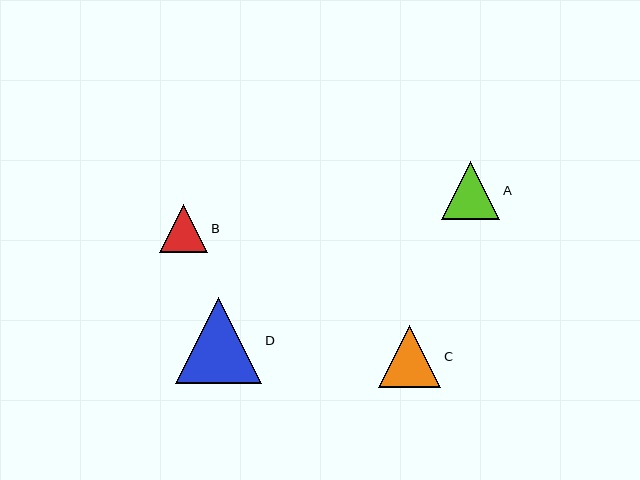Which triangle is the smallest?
Triangle B is the smallest with a size of approximately 48 pixels.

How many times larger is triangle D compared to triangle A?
Triangle D is approximately 1.5 times the size of triangle A.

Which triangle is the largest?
Triangle D is the largest with a size of approximately 87 pixels.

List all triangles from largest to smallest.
From largest to smallest: D, C, A, B.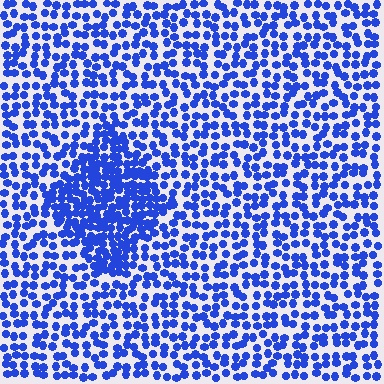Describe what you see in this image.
The image contains small blue elements arranged at two different densities. A diamond-shaped region is visible where the elements are more densely packed than the surrounding area.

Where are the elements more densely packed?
The elements are more densely packed inside the diamond boundary.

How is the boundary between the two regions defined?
The boundary is defined by a change in element density (approximately 1.9x ratio). All elements are the same color, size, and shape.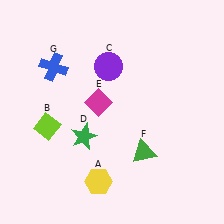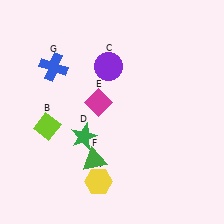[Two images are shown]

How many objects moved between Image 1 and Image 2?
1 object moved between the two images.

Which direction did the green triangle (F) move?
The green triangle (F) moved left.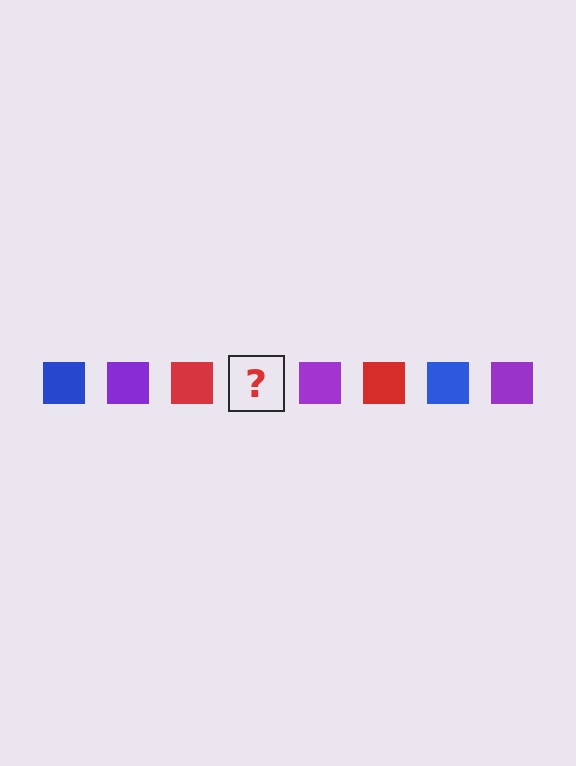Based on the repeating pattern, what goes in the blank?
The blank should be a blue square.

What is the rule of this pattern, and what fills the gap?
The rule is that the pattern cycles through blue, purple, red squares. The gap should be filled with a blue square.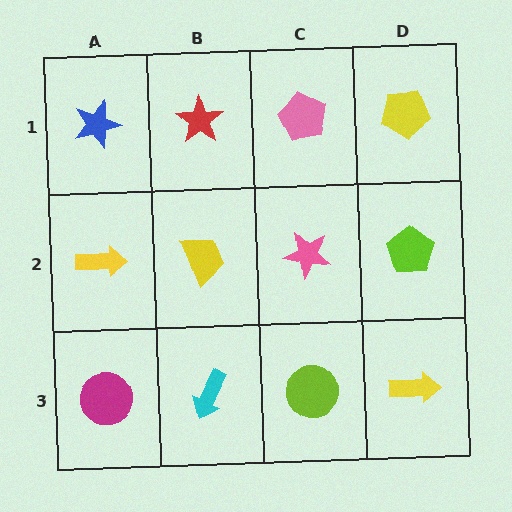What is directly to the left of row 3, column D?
A lime circle.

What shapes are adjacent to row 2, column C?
A pink pentagon (row 1, column C), a lime circle (row 3, column C), a yellow trapezoid (row 2, column B), a lime pentagon (row 2, column D).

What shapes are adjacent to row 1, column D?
A lime pentagon (row 2, column D), a pink pentagon (row 1, column C).